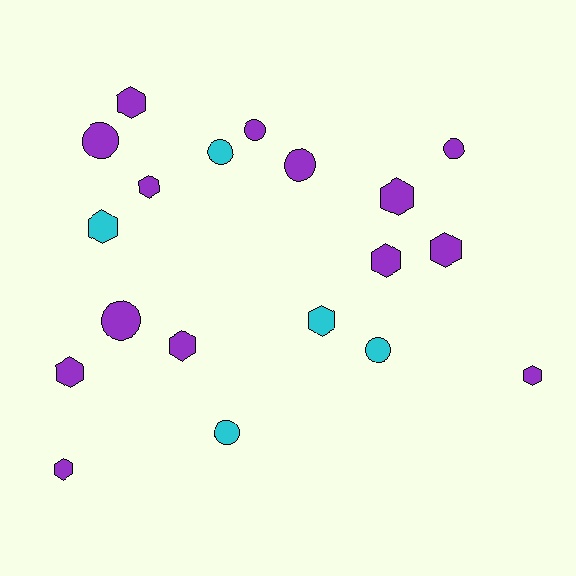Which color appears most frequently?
Purple, with 14 objects.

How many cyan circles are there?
There are 3 cyan circles.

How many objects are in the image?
There are 19 objects.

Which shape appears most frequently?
Hexagon, with 11 objects.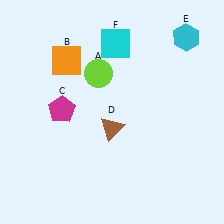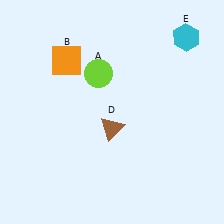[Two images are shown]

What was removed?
The cyan square (F), the magenta pentagon (C) were removed in Image 2.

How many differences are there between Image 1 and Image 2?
There are 2 differences between the two images.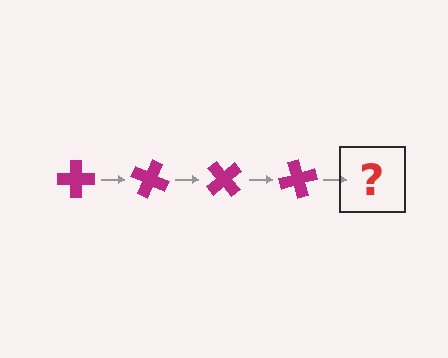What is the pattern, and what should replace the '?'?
The pattern is that the cross rotates 25 degrees each step. The '?' should be a magenta cross rotated 100 degrees.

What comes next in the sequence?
The next element should be a magenta cross rotated 100 degrees.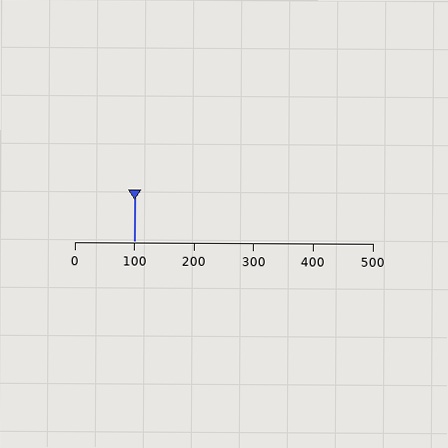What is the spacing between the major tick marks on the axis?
The major ticks are spaced 100 apart.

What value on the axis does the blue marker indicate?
The marker indicates approximately 100.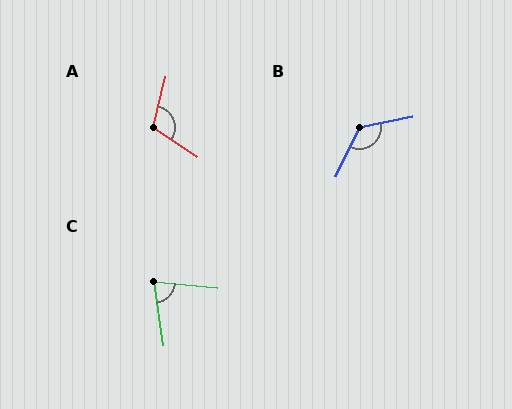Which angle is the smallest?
C, at approximately 76 degrees.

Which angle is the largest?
B, at approximately 127 degrees.